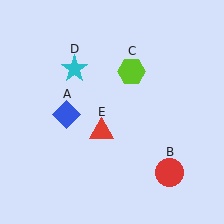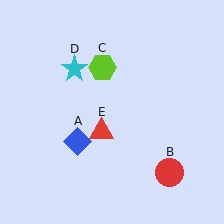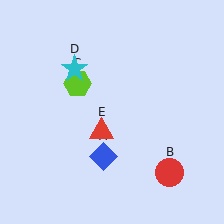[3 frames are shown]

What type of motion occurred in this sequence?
The blue diamond (object A), lime hexagon (object C) rotated counterclockwise around the center of the scene.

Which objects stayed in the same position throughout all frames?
Red circle (object B) and cyan star (object D) and red triangle (object E) remained stationary.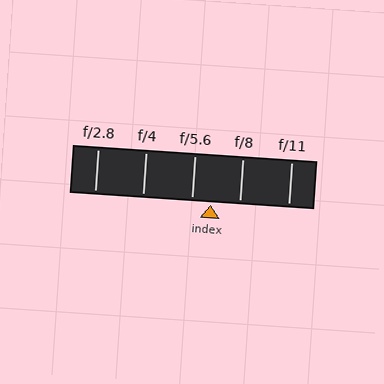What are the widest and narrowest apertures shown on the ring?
The widest aperture shown is f/2.8 and the narrowest is f/11.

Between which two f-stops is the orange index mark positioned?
The index mark is between f/5.6 and f/8.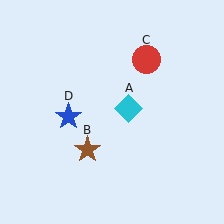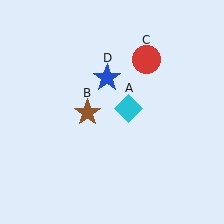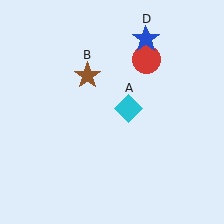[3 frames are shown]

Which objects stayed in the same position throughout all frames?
Cyan diamond (object A) and red circle (object C) remained stationary.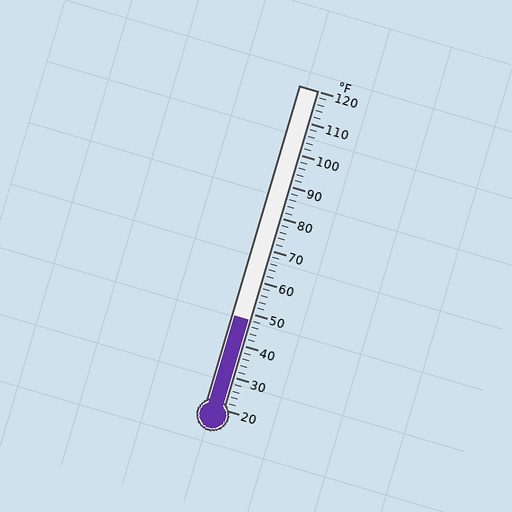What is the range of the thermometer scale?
The thermometer scale ranges from 20°F to 120°F.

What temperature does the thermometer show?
The thermometer shows approximately 48°F.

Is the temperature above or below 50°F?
The temperature is below 50°F.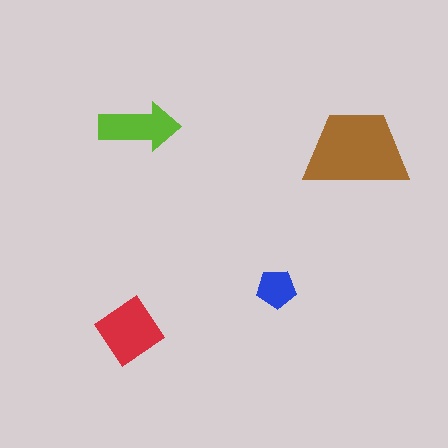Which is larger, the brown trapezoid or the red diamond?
The brown trapezoid.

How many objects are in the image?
There are 4 objects in the image.